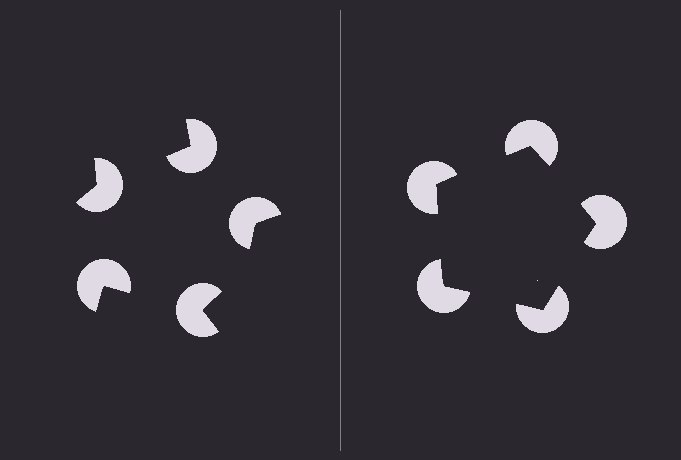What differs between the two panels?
The pac-man discs are positioned identically on both sides; only the wedge orientations differ. On the right they align to a pentagon; on the left they are misaligned.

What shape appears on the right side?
An illusory pentagon.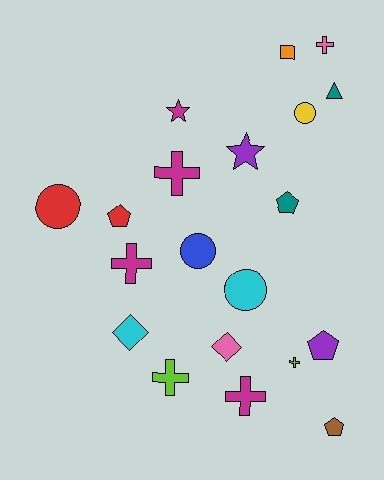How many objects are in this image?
There are 20 objects.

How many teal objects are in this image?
There are 2 teal objects.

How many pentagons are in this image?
There are 4 pentagons.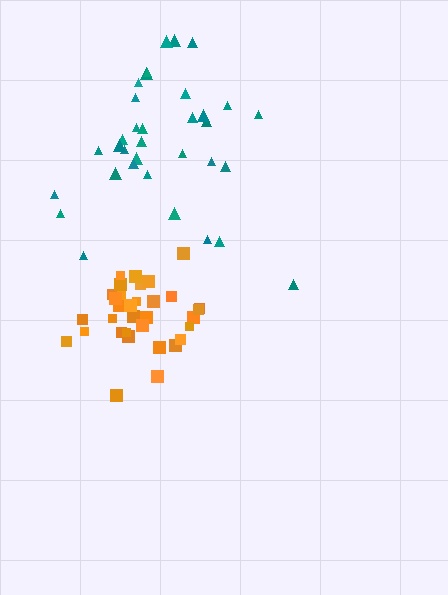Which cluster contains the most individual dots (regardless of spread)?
Teal (34).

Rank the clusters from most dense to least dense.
orange, teal.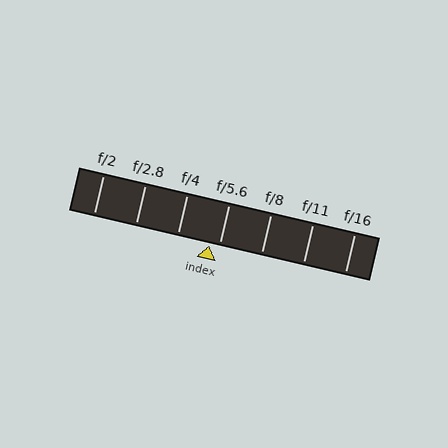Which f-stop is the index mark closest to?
The index mark is closest to f/5.6.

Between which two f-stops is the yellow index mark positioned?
The index mark is between f/4 and f/5.6.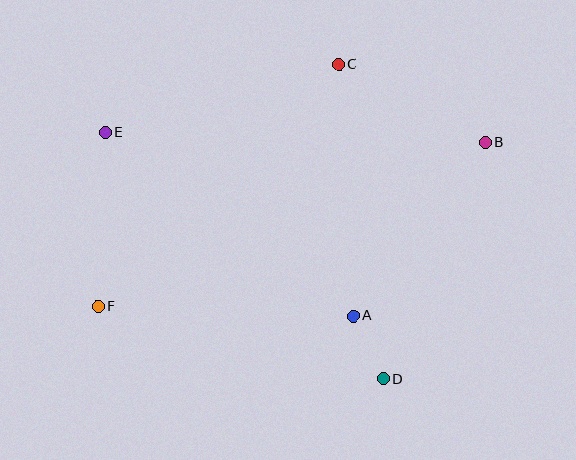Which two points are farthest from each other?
Points B and F are farthest from each other.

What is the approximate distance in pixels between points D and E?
The distance between D and E is approximately 372 pixels.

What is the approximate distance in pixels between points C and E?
The distance between C and E is approximately 243 pixels.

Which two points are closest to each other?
Points A and D are closest to each other.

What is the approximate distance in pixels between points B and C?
The distance between B and C is approximately 166 pixels.